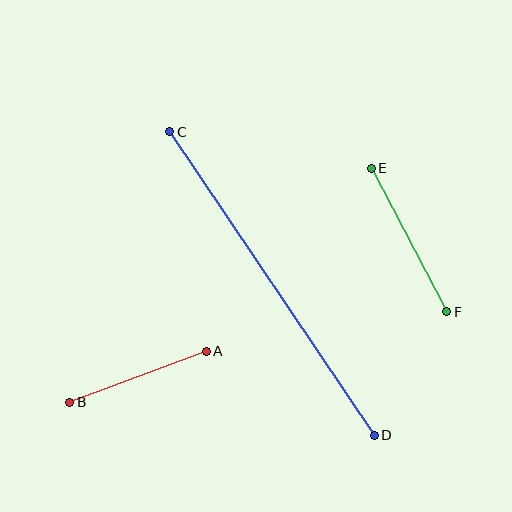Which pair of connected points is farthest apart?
Points C and D are farthest apart.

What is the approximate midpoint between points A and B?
The midpoint is at approximately (138, 377) pixels.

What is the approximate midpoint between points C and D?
The midpoint is at approximately (272, 284) pixels.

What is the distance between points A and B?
The distance is approximately 146 pixels.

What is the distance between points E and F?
The distance is approximately 162 pixels.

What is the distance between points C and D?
The distance is approximately 366 pixels.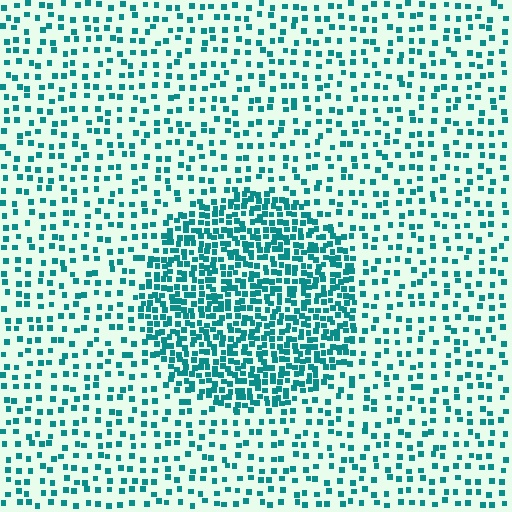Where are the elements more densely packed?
The elements are more densely packed inside the circle boundary.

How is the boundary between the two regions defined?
The boundary is defined by a change in element density (approximately 2.5x ratio). All elements are the same color, size, and shape.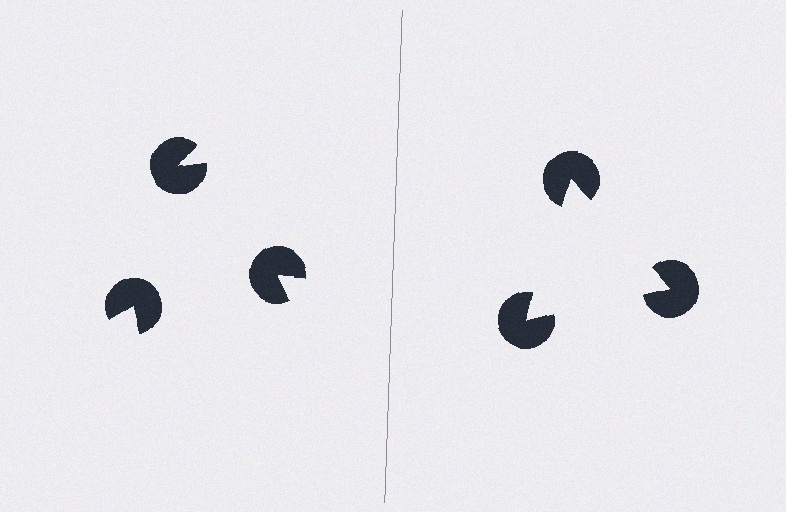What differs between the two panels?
The pac-man discs are positioned identically on both sides; only the wedge orientations differ. On the right they align to a triangle; on the left they are misaligned.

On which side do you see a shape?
An illusory triangle appears on the right side. On the left side the wedge cuts are rotated, so no coherent shape forms.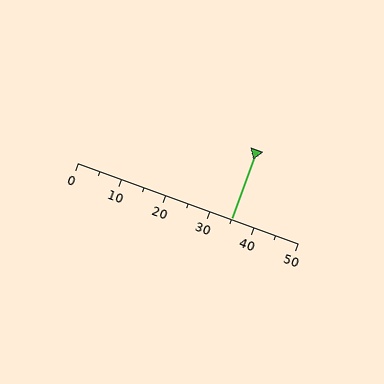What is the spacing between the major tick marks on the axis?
The major ticks are spaced 10 apart.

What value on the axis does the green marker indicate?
The marker indicates approximately 35.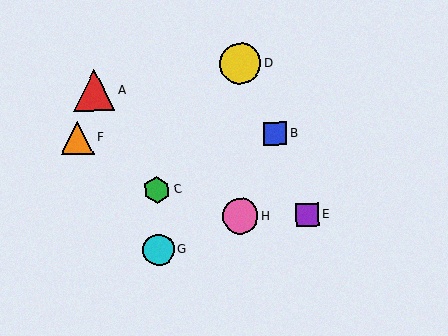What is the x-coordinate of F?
Object F is at x≈77.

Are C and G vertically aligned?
Yes, both are at x≈157.